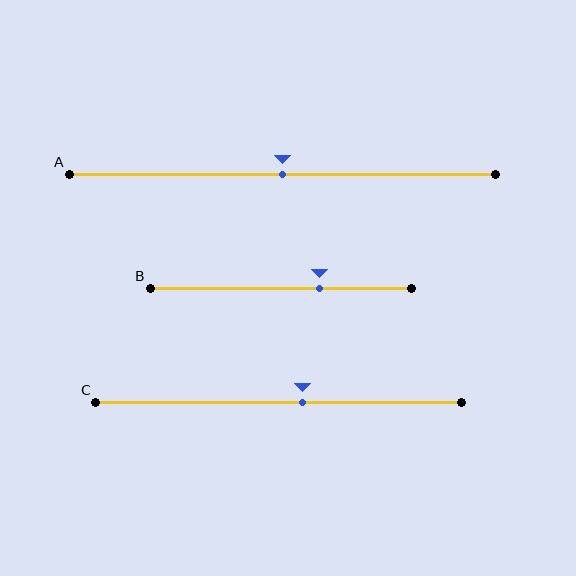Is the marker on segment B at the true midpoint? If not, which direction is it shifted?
No, the marker on segment B is shifted to the right by about 15% of the segment length.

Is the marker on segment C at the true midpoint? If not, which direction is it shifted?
No, the marker on segment C is shifted to the right by about 6% of the segment length.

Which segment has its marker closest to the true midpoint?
Segment A has its marker closest to the true midpoint.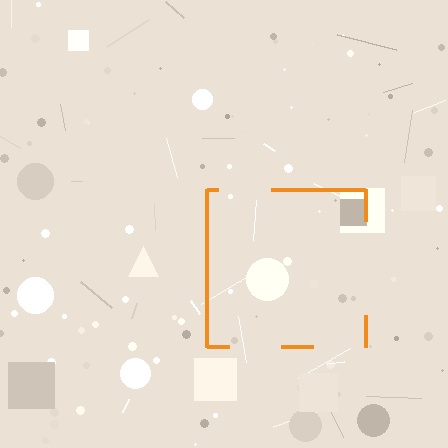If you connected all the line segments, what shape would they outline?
They would outline a square.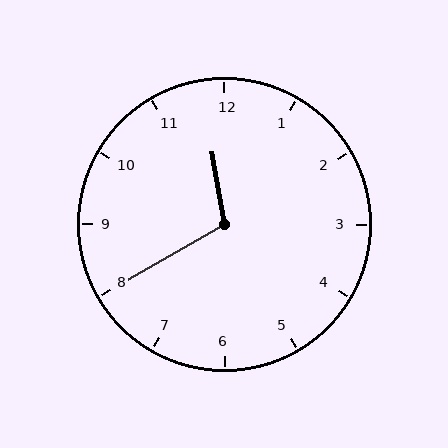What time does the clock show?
11:40.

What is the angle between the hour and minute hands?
Approximately 110 degrees.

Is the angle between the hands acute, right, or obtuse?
It is obtuse.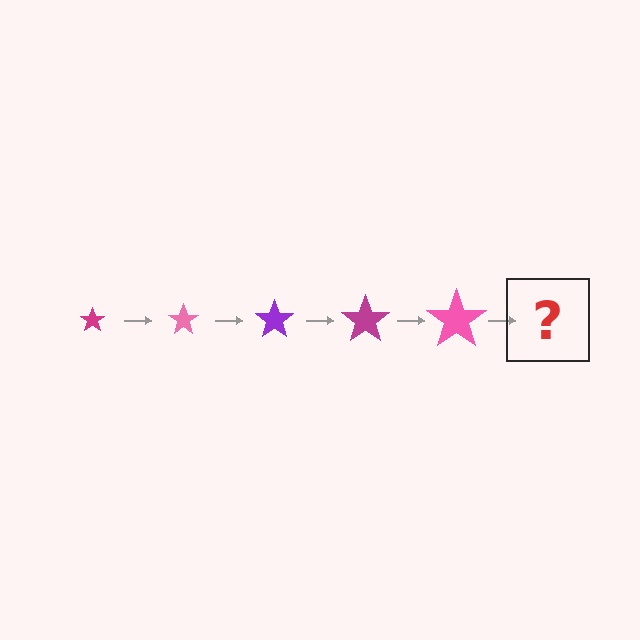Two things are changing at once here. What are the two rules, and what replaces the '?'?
The two rules are that the star grows larger each step and the color cycles through magenta, pink, and purple. The '?' should be a purple star, larger than the previous one.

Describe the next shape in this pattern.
It should be a purple star, larger than the previous one.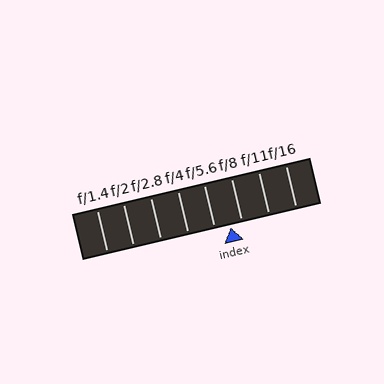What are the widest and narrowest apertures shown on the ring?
The widest aperture shown is f/1.4 and the narrowest is f/16.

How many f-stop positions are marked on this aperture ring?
There are 8 f-stop positions marked.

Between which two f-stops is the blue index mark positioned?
The index mark is between f/5.6 and f/8.